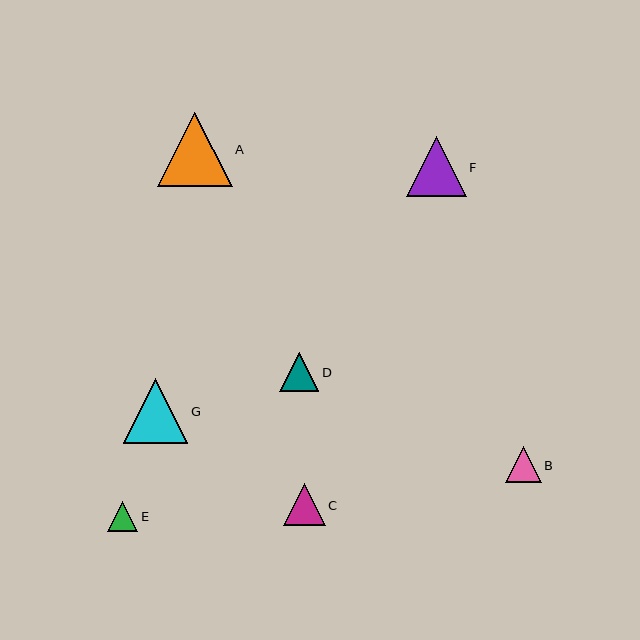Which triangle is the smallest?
Triangle E is the smallest with a size of approximately 30 pixels.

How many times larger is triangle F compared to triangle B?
Triangle F is approximately 1.7 times the size of triangle B.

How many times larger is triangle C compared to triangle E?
Triangle C is approximately 1.4 times the size of triangle E.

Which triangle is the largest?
Triangle A is the largest with a size of approximately 74 pixels.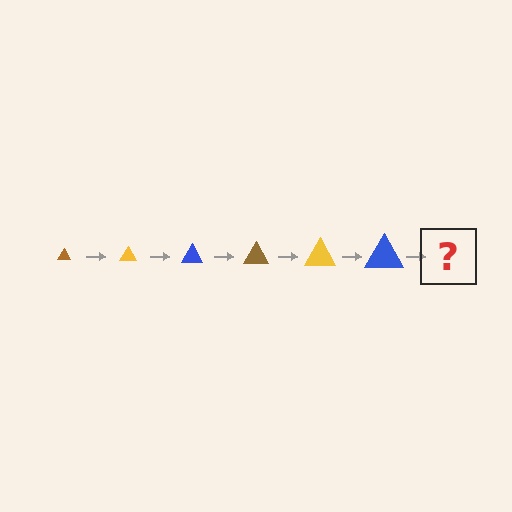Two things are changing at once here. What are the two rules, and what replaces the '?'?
The two rules are that the triangle grows larger each step and the color cycles through brown, yellow, and blue. The '?' should be a brown triangle, larger than the previous one.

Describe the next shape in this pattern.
It should be a brown triangle, larger than the previous one.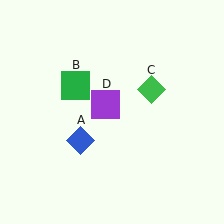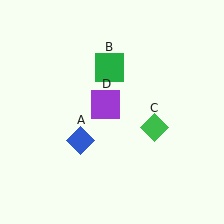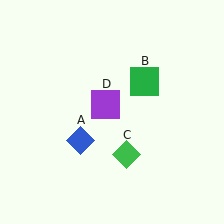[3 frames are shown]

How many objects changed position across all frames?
2 objects changed position: green square (object B), green diamond (object C).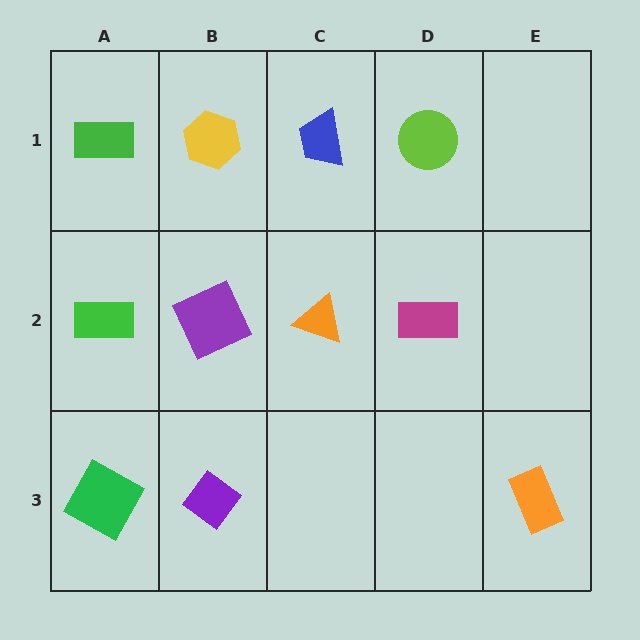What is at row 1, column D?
A lime circle.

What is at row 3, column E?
An orange rectangle.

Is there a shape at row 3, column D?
No, that cell is empty.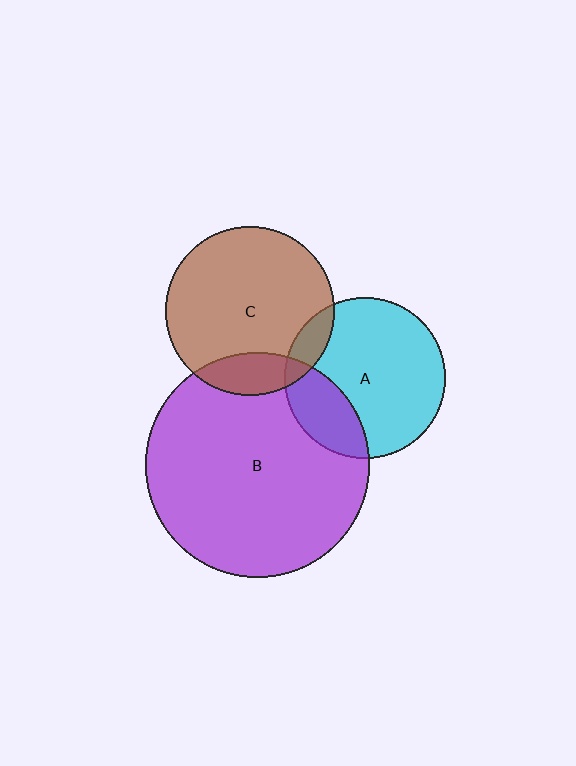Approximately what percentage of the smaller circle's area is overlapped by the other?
Approximately 15%.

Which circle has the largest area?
Circle B (purple).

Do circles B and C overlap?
Yes.